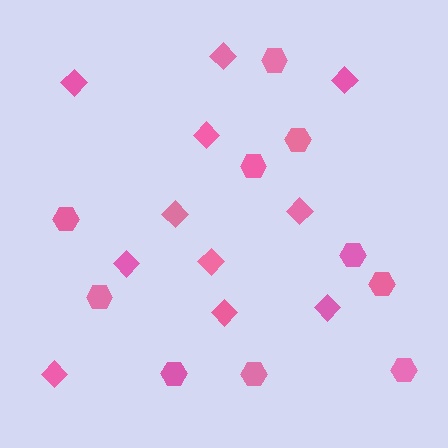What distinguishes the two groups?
There are 2 groups: one group of diamonds (11) and one group of hexagons (10).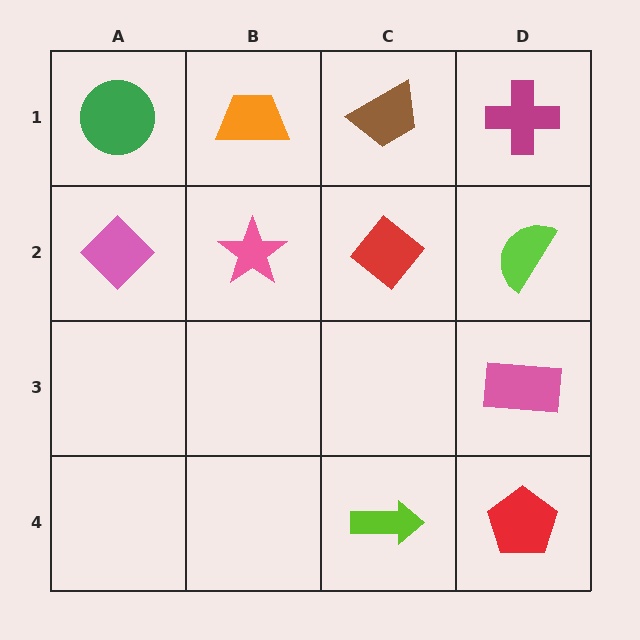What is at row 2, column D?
A lime semicircle.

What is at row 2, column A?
A pink diamond.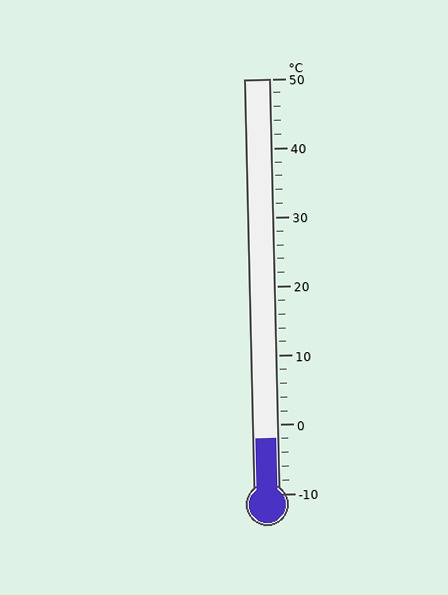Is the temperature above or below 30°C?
The temperature is below 30°C.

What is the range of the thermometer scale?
The thermometer scale ranges from -10°C to 50°C.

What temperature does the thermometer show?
The thermometer shows approximately -2°C.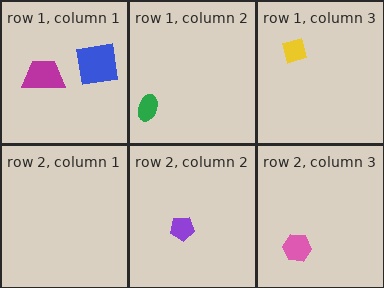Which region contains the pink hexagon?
The row 2, column 3 region.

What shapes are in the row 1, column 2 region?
The green ellipse.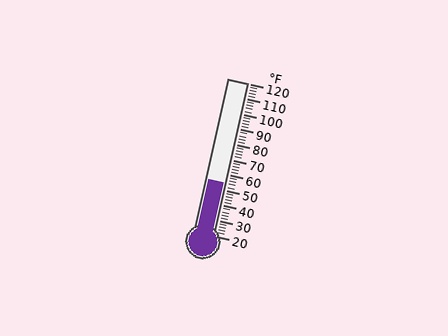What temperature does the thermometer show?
The thermometer shows approximately 54°F.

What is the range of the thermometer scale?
The thermometer scale ranges from 20°F to 120°F.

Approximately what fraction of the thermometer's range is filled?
The thermometer is filled to approximately 35% of its range.